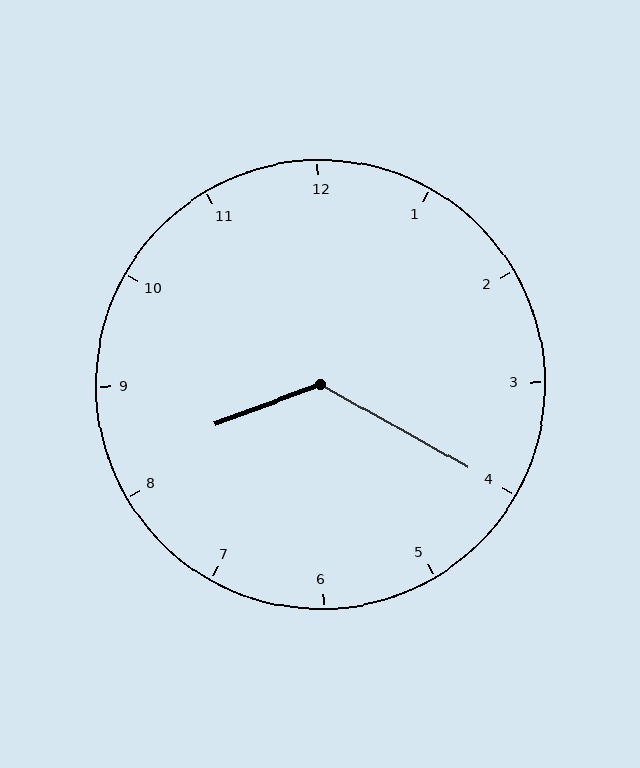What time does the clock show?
8:20.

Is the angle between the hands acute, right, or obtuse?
It is obtuse.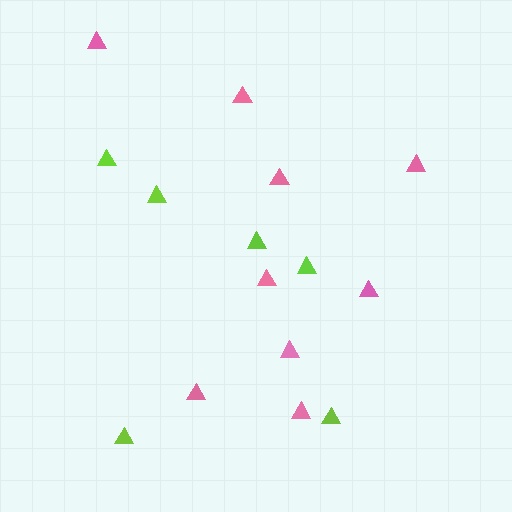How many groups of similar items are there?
There are 2 groups: one group of lime triangles (6) and one group of pink triangles (9).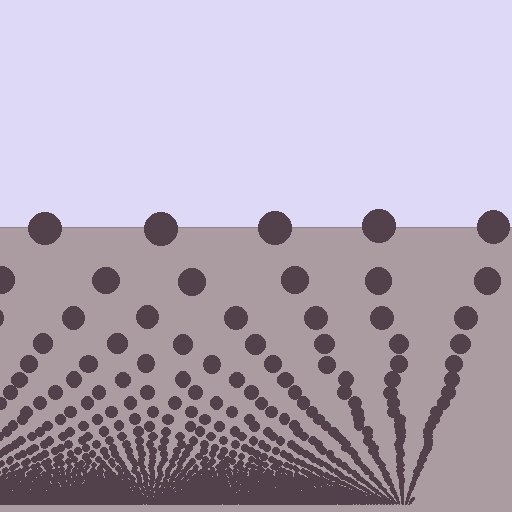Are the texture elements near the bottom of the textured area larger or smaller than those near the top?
Smaller. The gradient is inverted — elements near the bottom are smaller and denser.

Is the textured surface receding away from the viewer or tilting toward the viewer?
The surface appears to tilt toward the viewer. Texture elements get larger and sparser toward the top.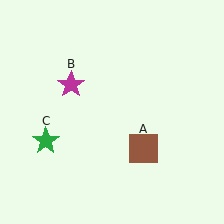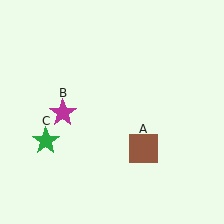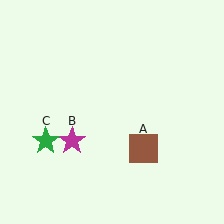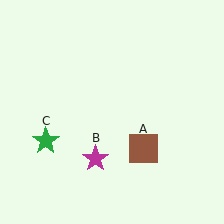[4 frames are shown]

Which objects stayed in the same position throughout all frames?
Brown square (object A) and green star (object C) remained stationary.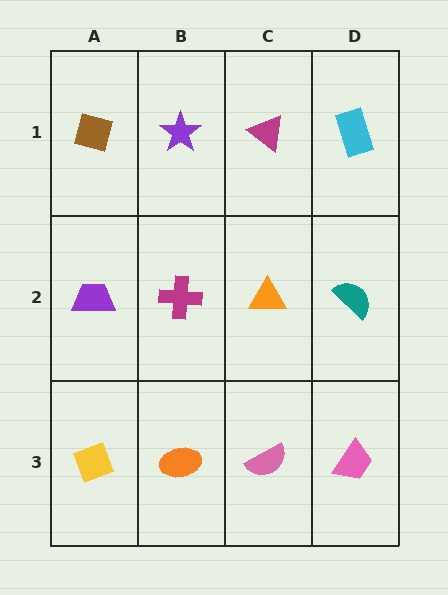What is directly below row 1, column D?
A teal semicircle.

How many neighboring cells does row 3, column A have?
2.